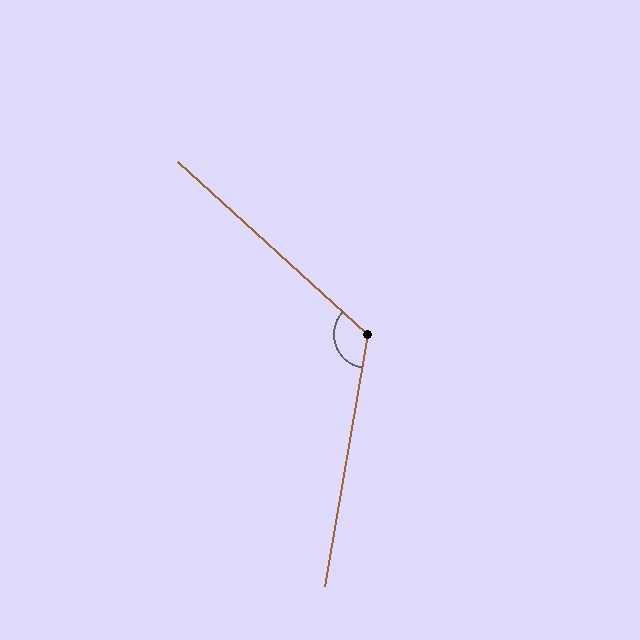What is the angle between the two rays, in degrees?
Approximately 123 degrees.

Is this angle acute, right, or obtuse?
It is obtuse.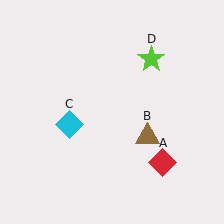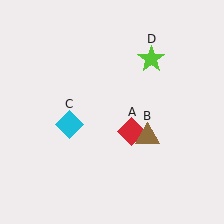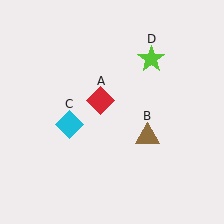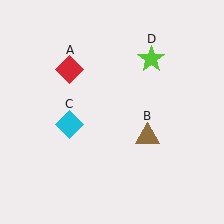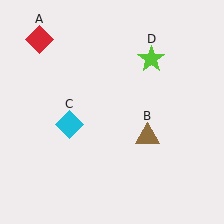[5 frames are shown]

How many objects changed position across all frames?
1 object changed position: red diamond (object A).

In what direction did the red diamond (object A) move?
The red diamond (object A) moved up and to the left.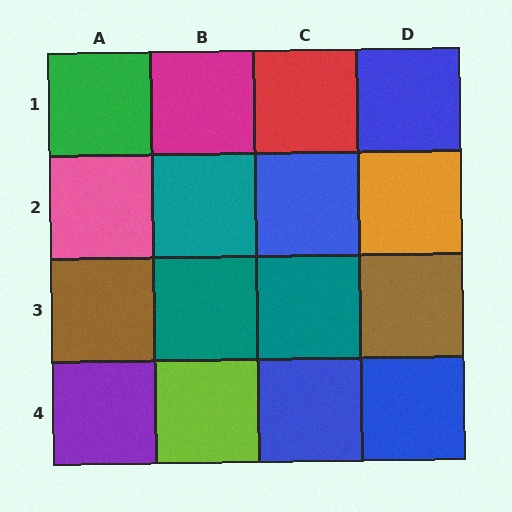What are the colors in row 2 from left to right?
Pink, teal, blue, orange.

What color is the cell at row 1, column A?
Green.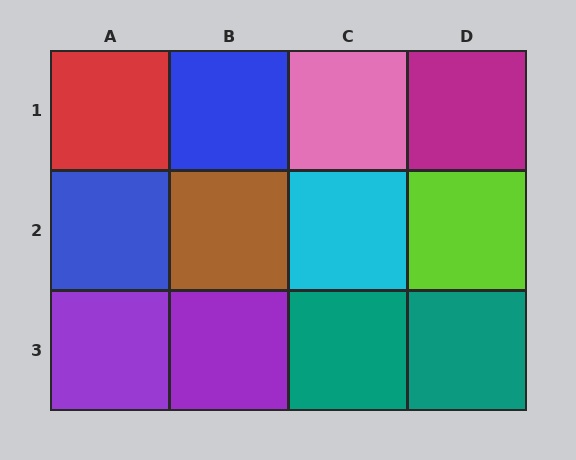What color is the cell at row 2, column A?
Blue.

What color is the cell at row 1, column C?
Pink.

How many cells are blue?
2 cells are blue.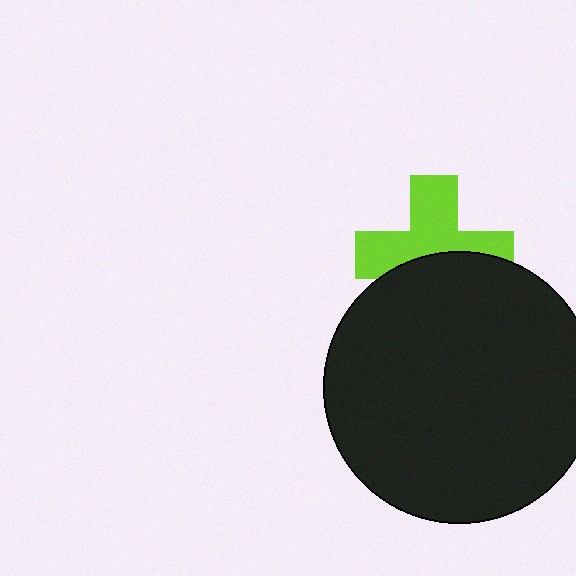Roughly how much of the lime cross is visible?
About half of it is visible (roughly 57%).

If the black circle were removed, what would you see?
You would see the complete lime cross.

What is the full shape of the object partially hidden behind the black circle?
The partially hidden object is a lime cross.